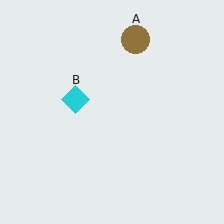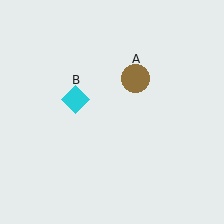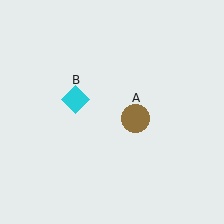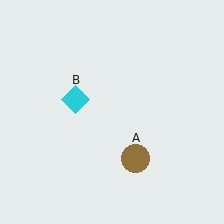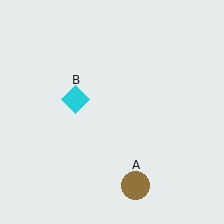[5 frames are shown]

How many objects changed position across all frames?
1 object changed position: brown circle (object A).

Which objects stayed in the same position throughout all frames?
Cyan diamond (object B) remained stationary.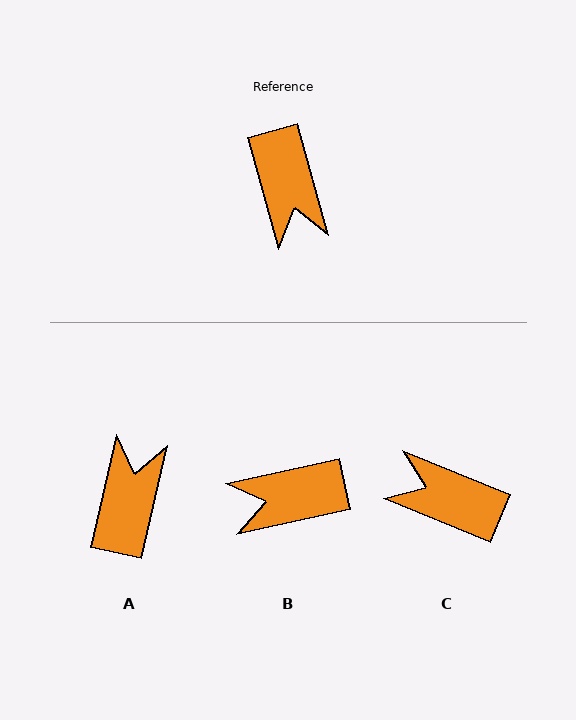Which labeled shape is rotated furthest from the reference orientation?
A, about 152 degrees away.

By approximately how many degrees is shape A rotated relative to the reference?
Approximately 152 degrees counter-clockwise.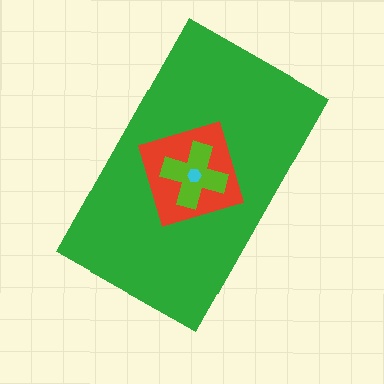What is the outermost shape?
The green rectangle.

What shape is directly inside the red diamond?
The lime cross.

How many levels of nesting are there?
4.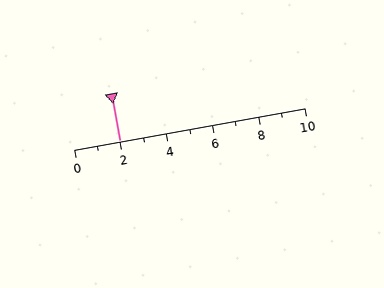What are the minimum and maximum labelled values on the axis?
The axis runs from 0 to 10.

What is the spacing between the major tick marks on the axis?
The major ticks are spaced 2 apart.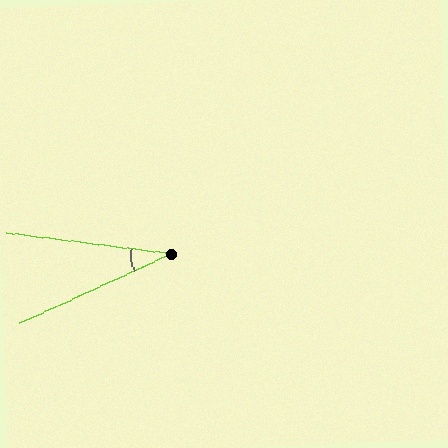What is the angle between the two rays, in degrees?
Approximately 32 degrees.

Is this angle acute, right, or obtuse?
It is acute.